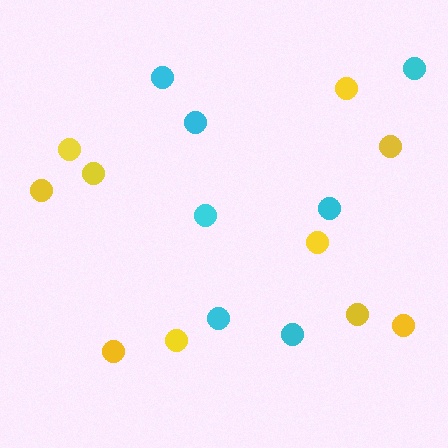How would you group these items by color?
There are 2 groups: one group of yellow circles (10) and one group of cyan circles (7).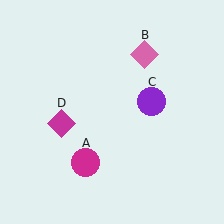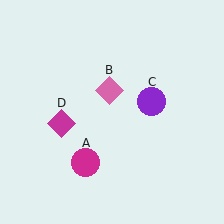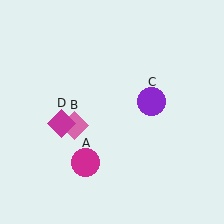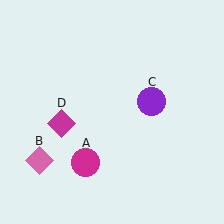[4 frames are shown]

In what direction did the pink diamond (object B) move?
The pink diamond (object B) moved down and to the left.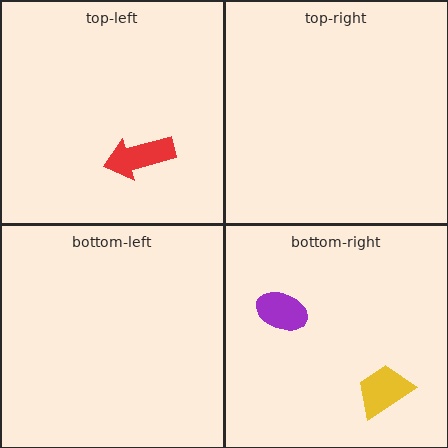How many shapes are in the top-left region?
1.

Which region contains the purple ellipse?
The bottom-right region.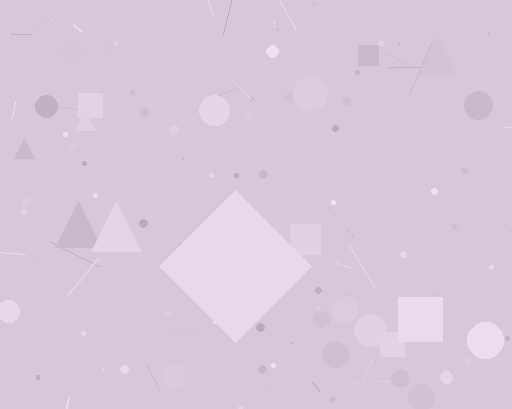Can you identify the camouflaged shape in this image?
The camouflaged shape is a diamond.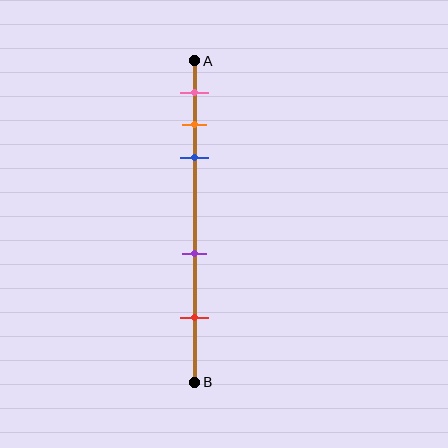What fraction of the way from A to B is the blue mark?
The blue mark is approximately 30% (0.3) of the way from A to B.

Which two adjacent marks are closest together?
The orange and blue marks are the closest adjacent pair.